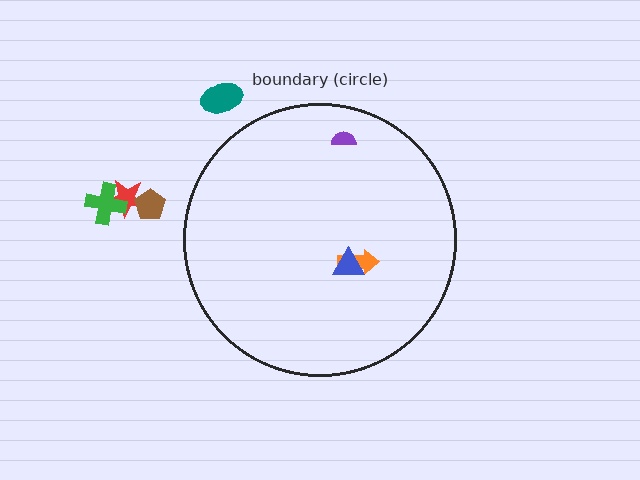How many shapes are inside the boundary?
3 inside, 4 outside.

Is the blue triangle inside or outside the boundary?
Inside.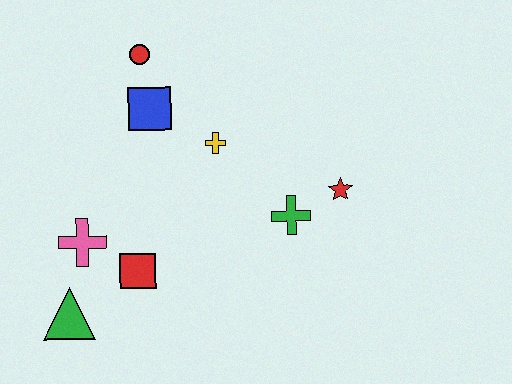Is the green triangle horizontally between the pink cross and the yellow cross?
No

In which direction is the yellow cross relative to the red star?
The yellow cross is to the left of the red star.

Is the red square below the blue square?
Yes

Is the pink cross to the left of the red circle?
Yes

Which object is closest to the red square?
The pink cross is closest to the red square.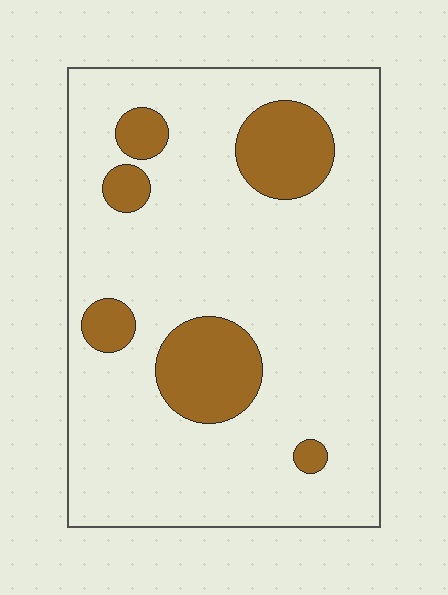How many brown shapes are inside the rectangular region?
6.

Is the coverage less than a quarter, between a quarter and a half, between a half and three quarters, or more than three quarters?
Less than a quarter.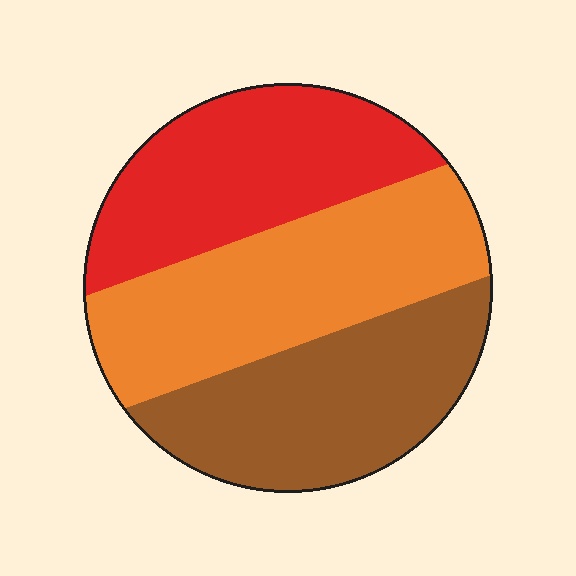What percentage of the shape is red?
Red takes up between a quarter and a half of the shape.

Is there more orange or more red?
Orange.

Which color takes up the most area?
Orange, at roughly 35%.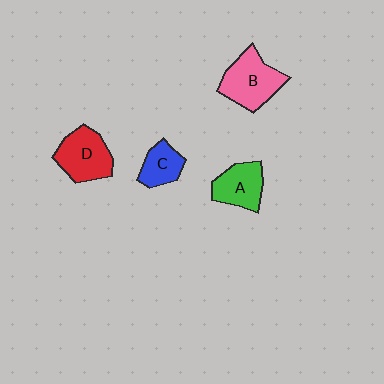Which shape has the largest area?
Shape B (pink).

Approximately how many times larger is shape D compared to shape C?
Approximately 1.6 times.